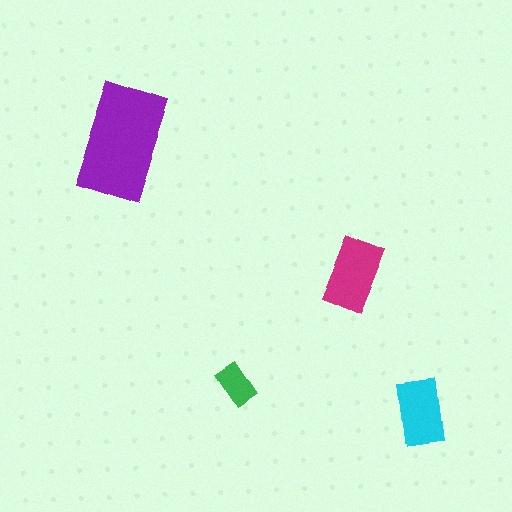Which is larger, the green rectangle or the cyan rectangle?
The cyan one.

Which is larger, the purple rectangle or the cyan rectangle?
The purple one.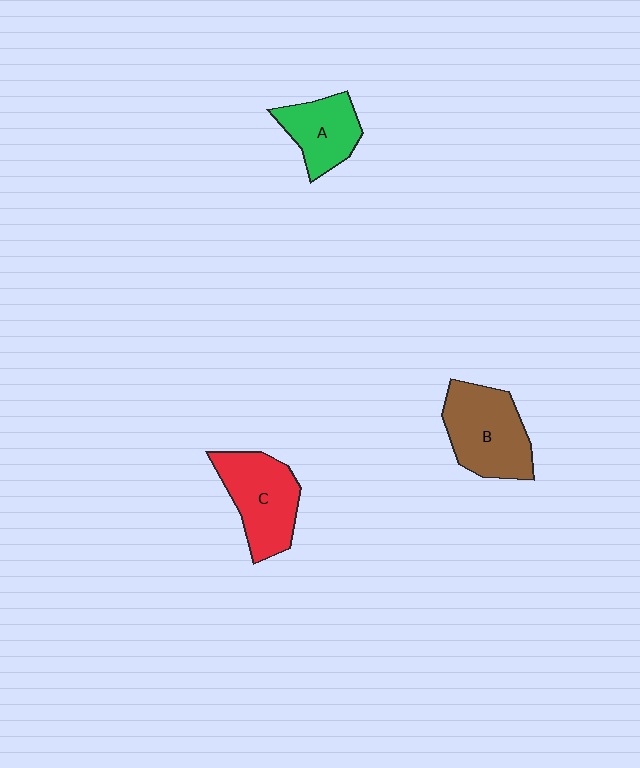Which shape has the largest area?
Shape B (brown).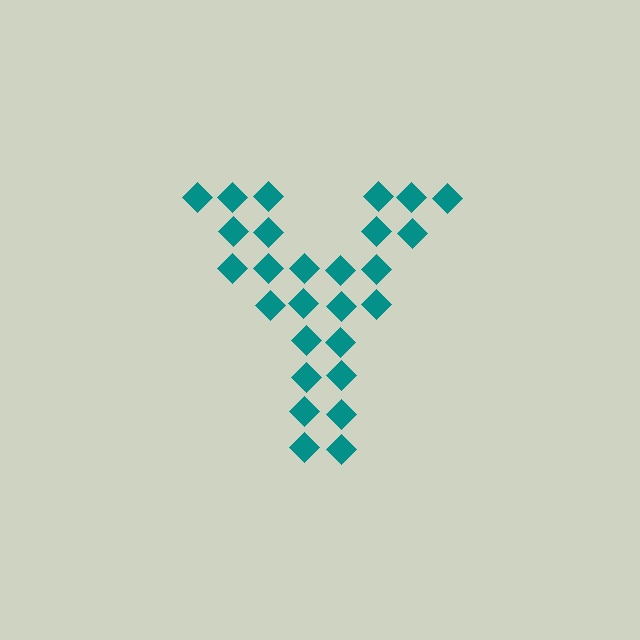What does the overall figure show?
The overall figure shows the letter Y.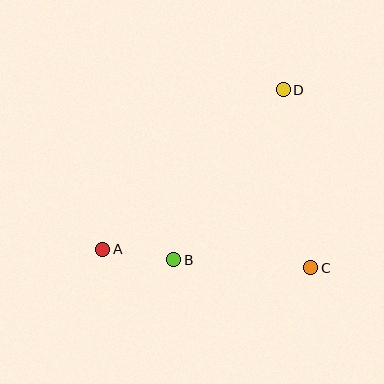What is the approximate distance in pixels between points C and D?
The distance between C and D is approximately 180 pixels.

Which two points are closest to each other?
Points A and B are closest to each other.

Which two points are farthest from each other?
Points A and D are farthest from each other.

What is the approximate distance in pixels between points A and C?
The distance between A and C is approximately 209 pixels.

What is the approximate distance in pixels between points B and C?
The distance between B and C is approximately 137 pixels.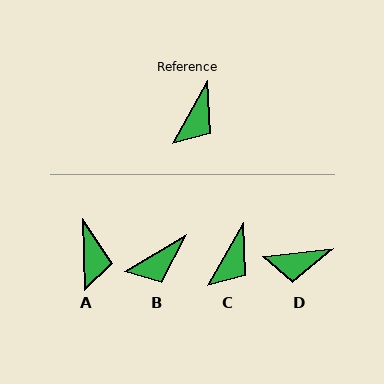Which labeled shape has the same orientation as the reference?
C.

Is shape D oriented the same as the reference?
No, it is off by about 54 degrees.